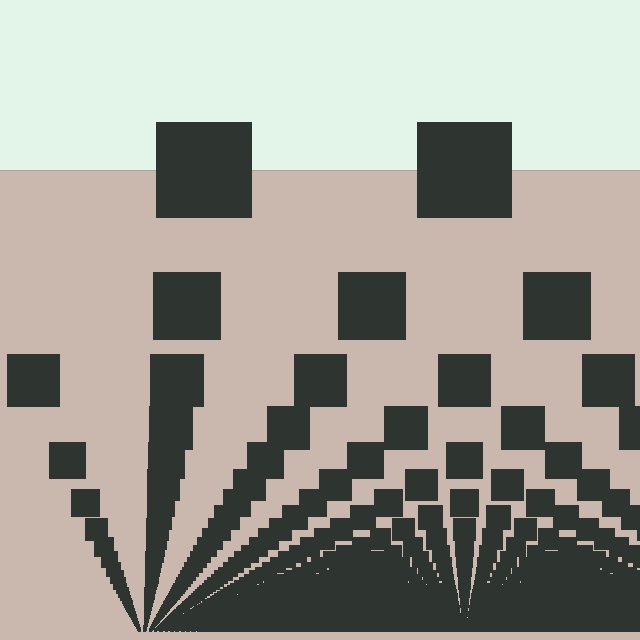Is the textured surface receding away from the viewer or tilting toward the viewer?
The surface appears to tilt toward the viewer. Texture elements get larger and sparser toward the top.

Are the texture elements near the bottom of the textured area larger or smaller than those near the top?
Smaller. The gradient is inverted — elements near the bottom are smaller and denser.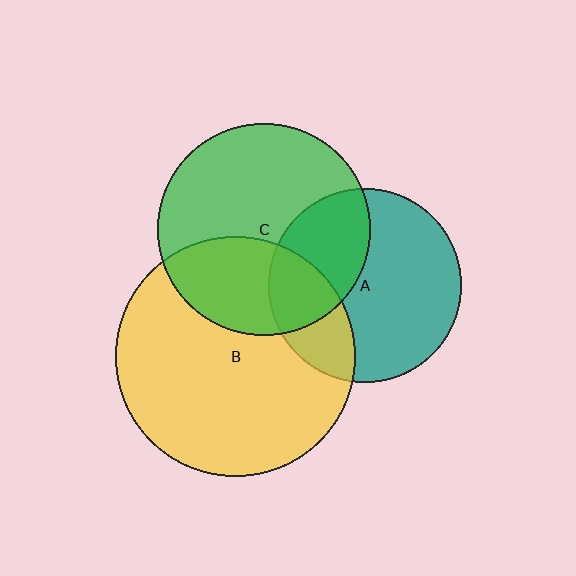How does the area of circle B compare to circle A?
Approximately 1.5 times.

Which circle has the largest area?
Circle B (yellow).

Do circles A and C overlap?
Yes.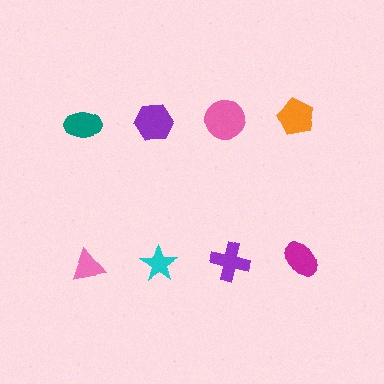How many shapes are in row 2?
4 shapes.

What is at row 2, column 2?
A cyan star.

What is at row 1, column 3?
A pink circle.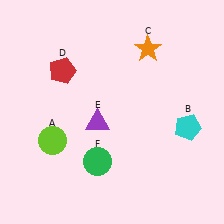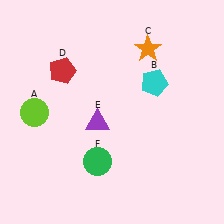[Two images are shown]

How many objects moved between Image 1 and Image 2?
2 objects moved between the two images.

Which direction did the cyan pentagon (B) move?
The cyan pentagon (B) moved up.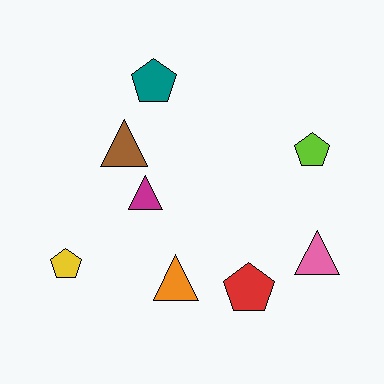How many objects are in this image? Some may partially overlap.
There are 8 objects.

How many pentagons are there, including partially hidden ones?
There are 4 pentagons.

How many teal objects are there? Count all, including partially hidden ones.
There is 1 teal object.